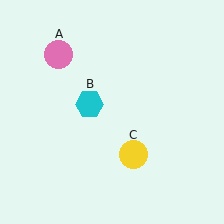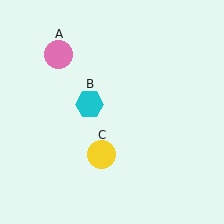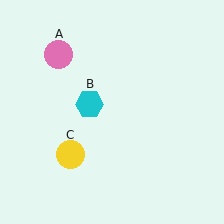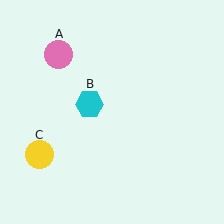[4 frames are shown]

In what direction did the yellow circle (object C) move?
The yellow circle (object C) moved left.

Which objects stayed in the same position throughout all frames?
Pink circle (object A) and cyan hexagon (object B) remained stationary.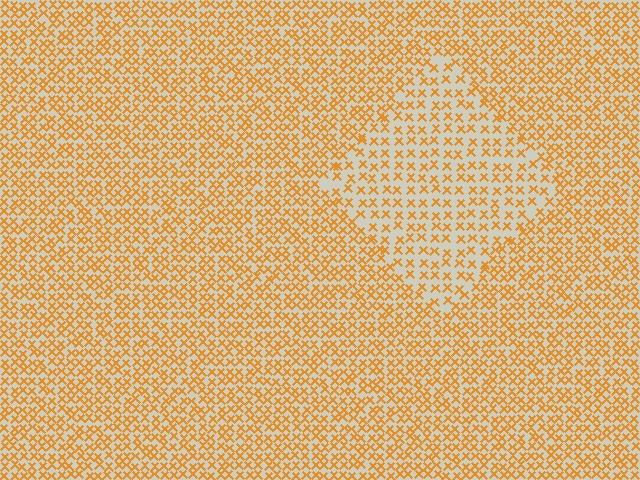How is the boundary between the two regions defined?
The boundary is defined by a change in element density (approximately 1.7x ratio). All elements are the same color, size, and shape.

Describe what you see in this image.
The image contains small orange elements arranged at two different densities. A diamond-shaped region is visible where the elements are less densely packed than the surrounding area.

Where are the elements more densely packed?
The elements are more densely packed outside the diamond boundary.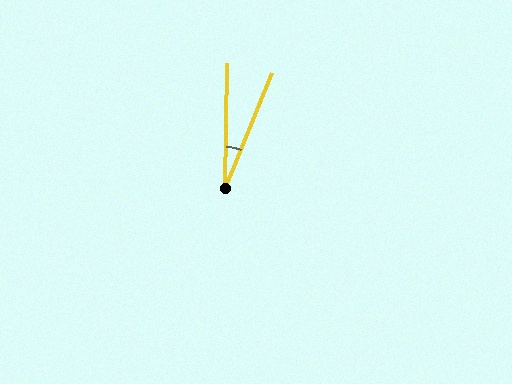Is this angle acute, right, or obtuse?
It is acute.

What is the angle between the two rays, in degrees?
Approximately 21 degrees.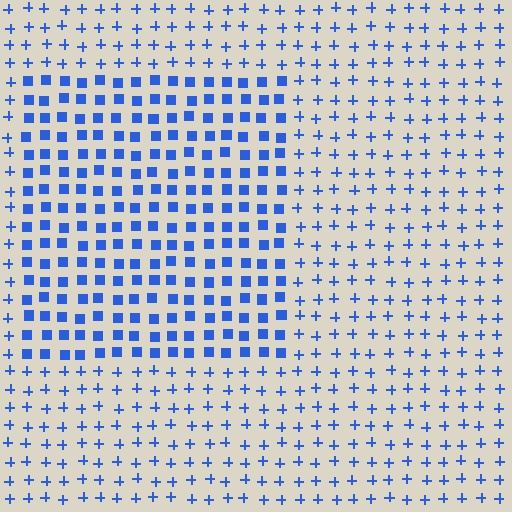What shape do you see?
I see a rectangle.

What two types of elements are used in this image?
The image uses squares inside the rectangle region and plus signs outside it.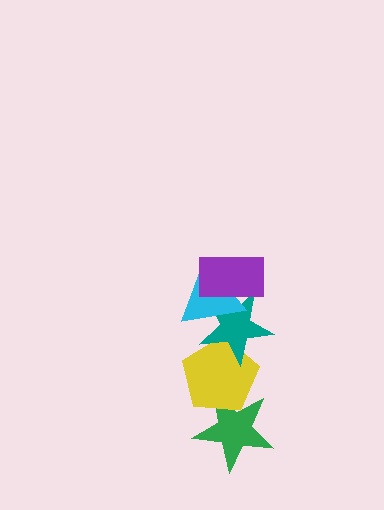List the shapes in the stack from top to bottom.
From top to bottom: the purple rectangle, the cyan triangle, the teal star, the yellow pentagon, the green star.